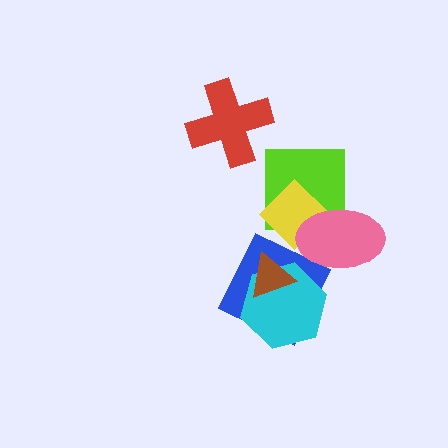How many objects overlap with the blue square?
2 objects overlap with the blue square.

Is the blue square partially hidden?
Yes, it is partially covered by another shape.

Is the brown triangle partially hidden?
No, no other shape covers it.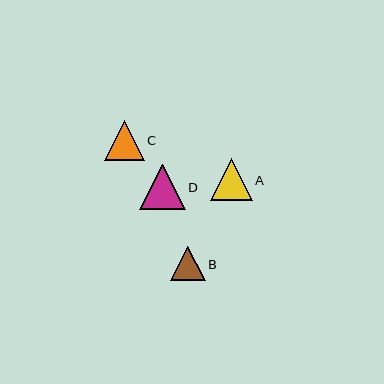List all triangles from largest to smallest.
From largest to smallest: D, A, C, B.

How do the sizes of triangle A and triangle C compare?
Triangle A and triangle C are approximately the same size.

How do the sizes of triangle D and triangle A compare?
Triangle D and triangle A are approximately the same size.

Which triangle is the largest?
Triangle D is the largest with a size of approximately 45 pixels.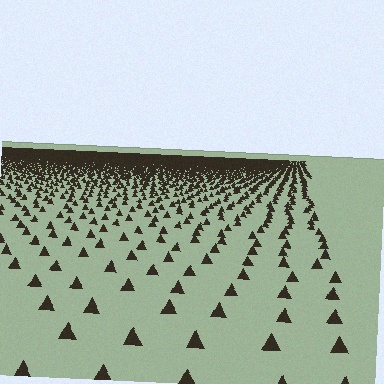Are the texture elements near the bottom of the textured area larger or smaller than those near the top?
Larger. Near the bottom, elements are closer to the viewer and appear at a bigger on-screen size.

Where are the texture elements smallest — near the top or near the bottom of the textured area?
Near the top.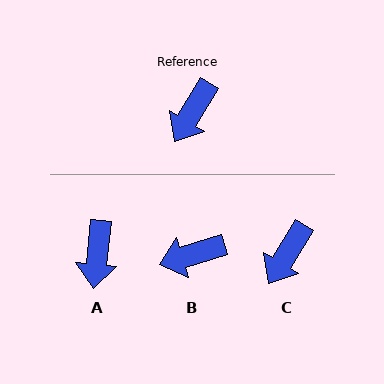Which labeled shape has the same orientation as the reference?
C.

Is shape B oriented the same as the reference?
No, it is off by about 42 degrees.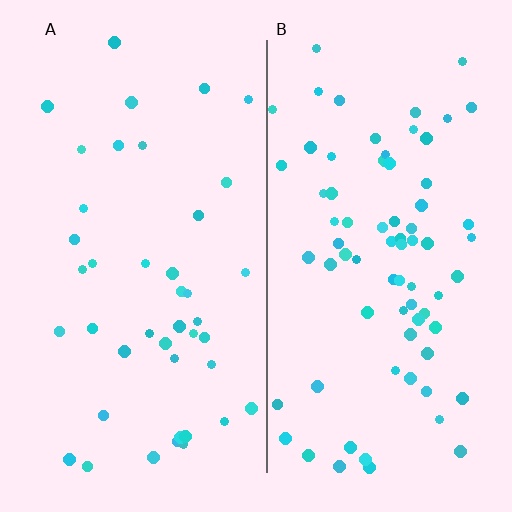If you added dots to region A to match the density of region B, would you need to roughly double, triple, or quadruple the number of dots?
Approximately double.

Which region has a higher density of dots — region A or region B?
B (the right).